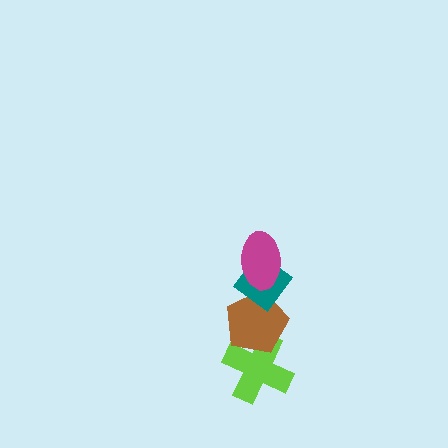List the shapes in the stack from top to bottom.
From top to bottom: the magenta ellipse, the teal diamond, the brown pentagon, the lime cross.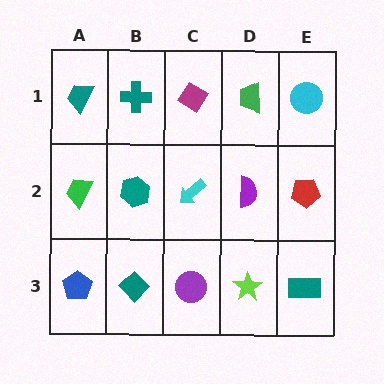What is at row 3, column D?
A lime star.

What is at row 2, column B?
A teal hexagon.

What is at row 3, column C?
A purple circle.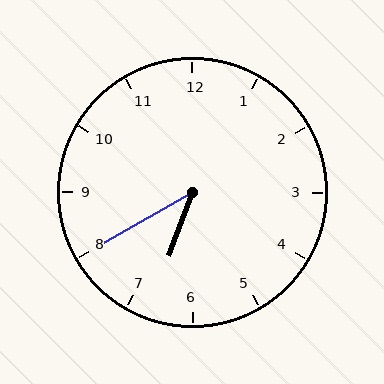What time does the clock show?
6:40.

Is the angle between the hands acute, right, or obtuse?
It is acute.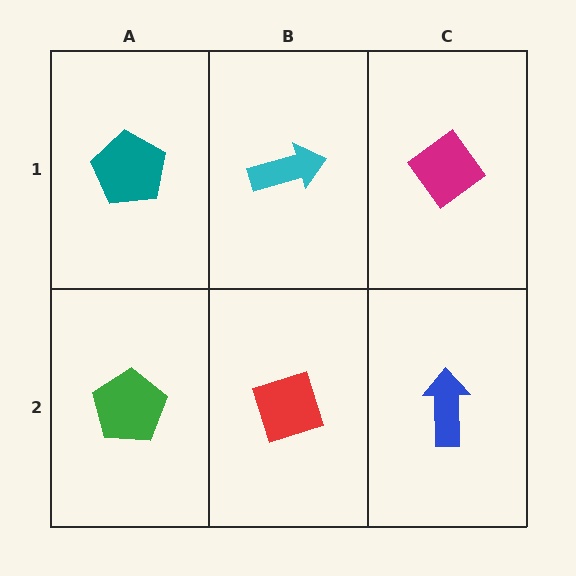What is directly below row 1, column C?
A blue arrow.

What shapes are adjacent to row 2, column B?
A cyan arrow (row 1, column B), a green pentagon (row 2, column A), a blue arrow (row 2, column C).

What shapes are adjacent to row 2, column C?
A magenta diamond (row 1, column C), a red diamond (row 2, column B).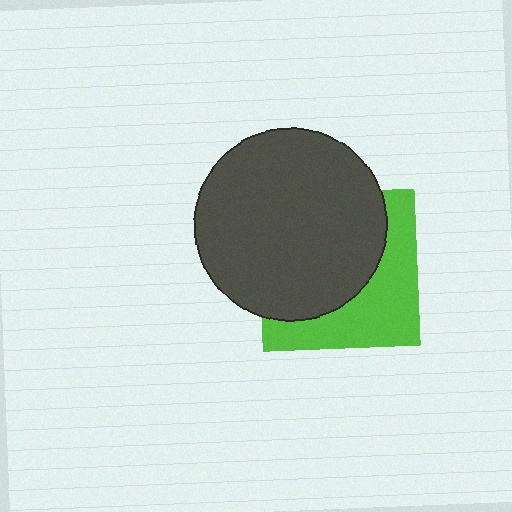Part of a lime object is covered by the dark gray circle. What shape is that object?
It is a square.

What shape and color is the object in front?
The object in front is a dark gray circle.